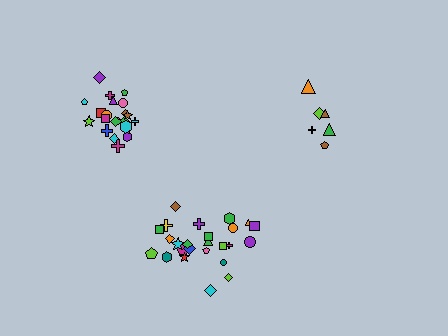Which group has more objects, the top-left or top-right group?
The top-left group.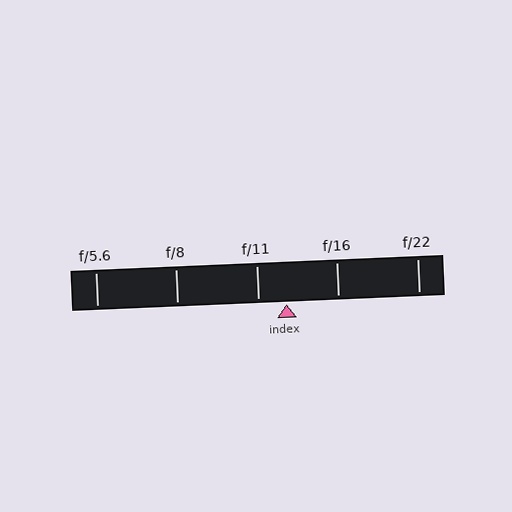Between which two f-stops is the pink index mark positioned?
The index mark is between f/11 and f/16.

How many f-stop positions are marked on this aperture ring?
There are 5 f-stop positions marked.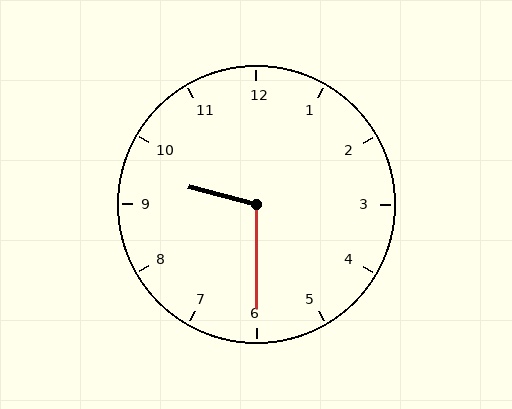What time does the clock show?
9:30.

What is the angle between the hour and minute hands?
Approximately 105 degrees.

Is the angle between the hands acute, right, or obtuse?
It is obtuse.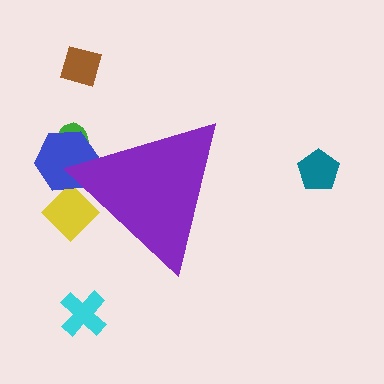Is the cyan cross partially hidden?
No, the cyan cross is fully visible.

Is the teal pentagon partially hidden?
No, the teal pentagon is fully visible.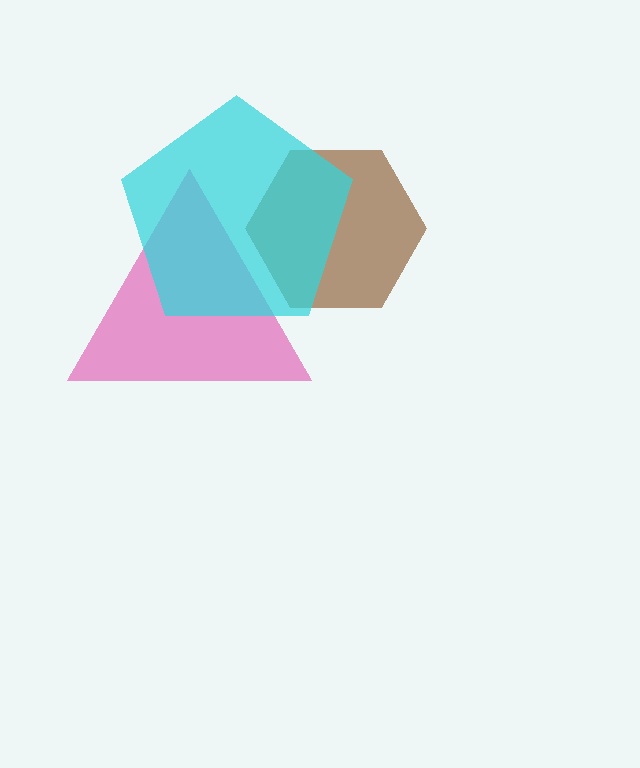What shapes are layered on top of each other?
The layered shapes are: a brown hexagon, a pink triangle, a cyan pentagon.